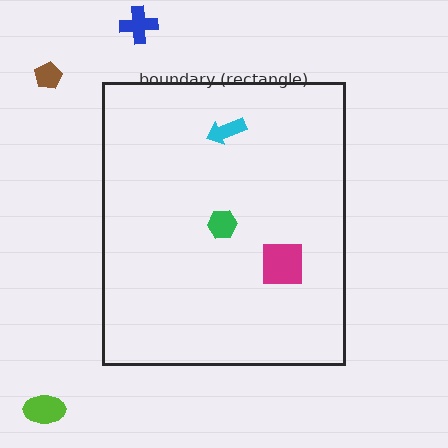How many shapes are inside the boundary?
3 inside, 3 outside.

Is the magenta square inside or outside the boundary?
Inside.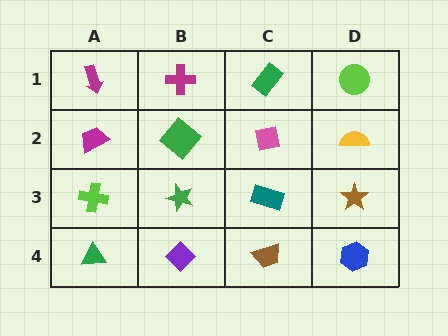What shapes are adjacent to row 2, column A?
A magenta arrow (row 1, column A), a lime cross (row 3, column A), a green diamond (row 2, column B).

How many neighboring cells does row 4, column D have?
2.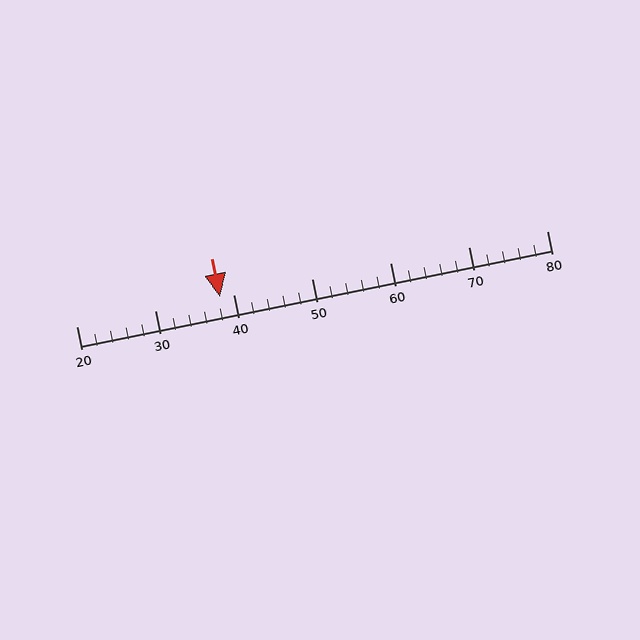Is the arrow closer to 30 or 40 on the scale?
The arrow is closer to 40.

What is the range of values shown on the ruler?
The ruler shows values from 20 to 80.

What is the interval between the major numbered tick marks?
The major tick marks are spaced 10 units apart.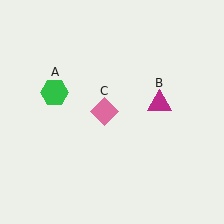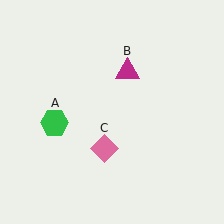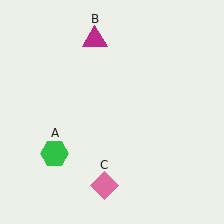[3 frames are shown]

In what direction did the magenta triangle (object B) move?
The magenta triangle (object B) moved up and to the left.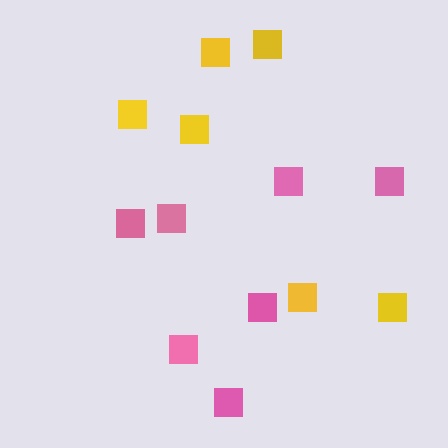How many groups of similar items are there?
There are 2 groups: one group of yellow squares (6) and one group of pink squares (7).